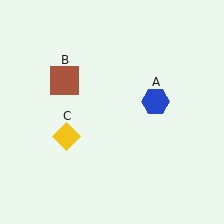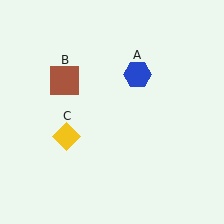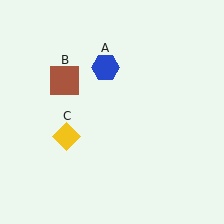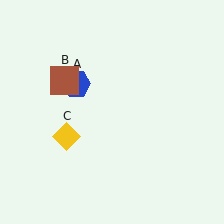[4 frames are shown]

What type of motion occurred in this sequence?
The blue hexagon (object A) rotated counterclockwise around the center of the scene.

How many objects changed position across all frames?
1 object changed position: blue hexagon (object A).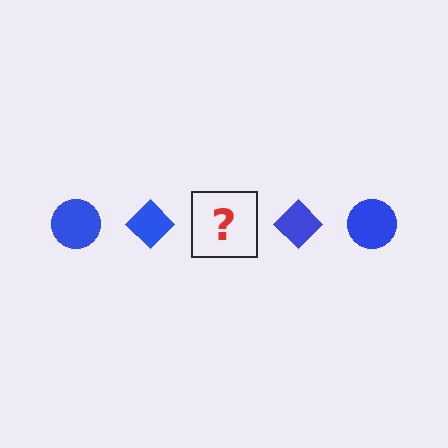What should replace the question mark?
The question mark should be replaced with a blue circle.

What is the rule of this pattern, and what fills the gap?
The rule is that the pattern cycles through circle, diamond shapes in blue. The gap should be filled with a blue circle.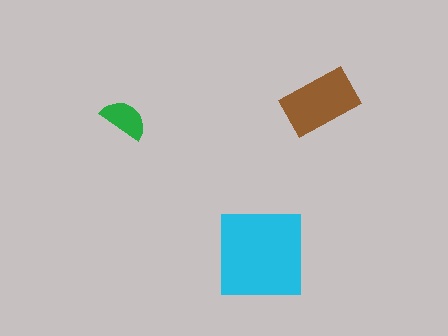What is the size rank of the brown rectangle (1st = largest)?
2nd.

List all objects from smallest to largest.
The green semicircle, the brown rectangle, the cyan square.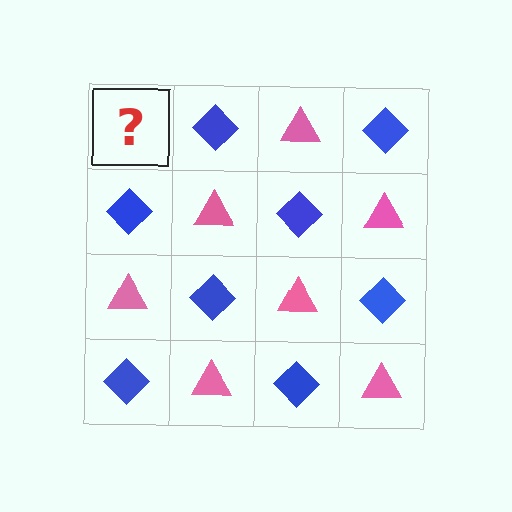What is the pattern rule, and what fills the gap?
The rule is that it alternates pink triangle and blue diamond in a checkerboard pattern. The gap should be filled with a pink triangle.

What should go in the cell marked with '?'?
The missing cell should contain a pink triangle.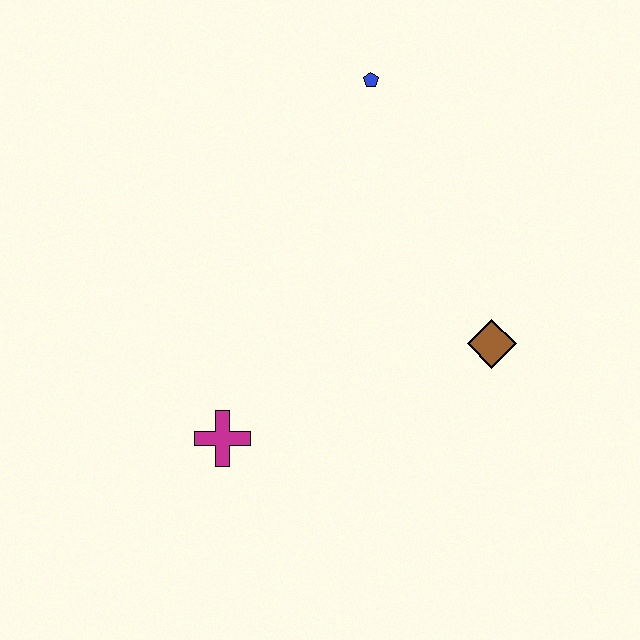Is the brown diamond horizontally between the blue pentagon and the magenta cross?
No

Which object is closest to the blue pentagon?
The brown diamond is closest to the blue pentagon.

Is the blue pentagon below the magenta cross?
No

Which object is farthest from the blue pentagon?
The magenta cross is farthest from the blue pentagon.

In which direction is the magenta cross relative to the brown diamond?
The magenta cross is to the left of the brown diamond.